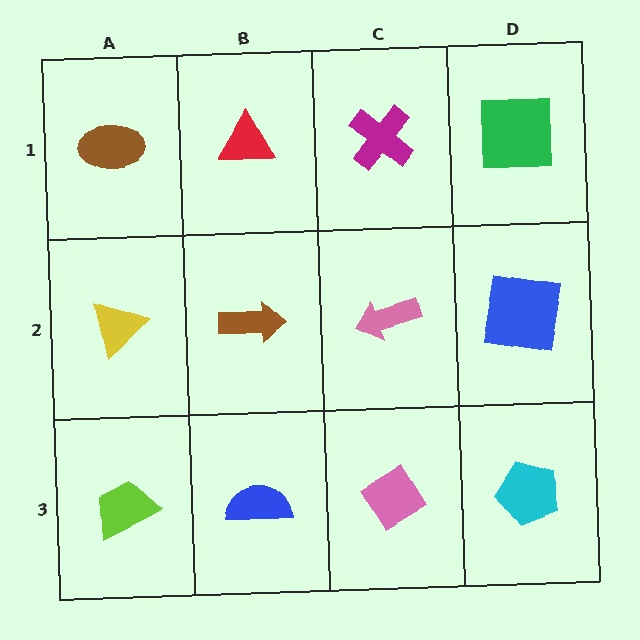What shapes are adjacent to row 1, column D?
A blue square (row 2, column D), a magenta cross (row 1, column C).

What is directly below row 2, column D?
A cyan pentagon.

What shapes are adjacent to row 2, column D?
A green square (row 1, column D), a cyan pentagon (row 3, column D), a pink arrow (row 2, column C).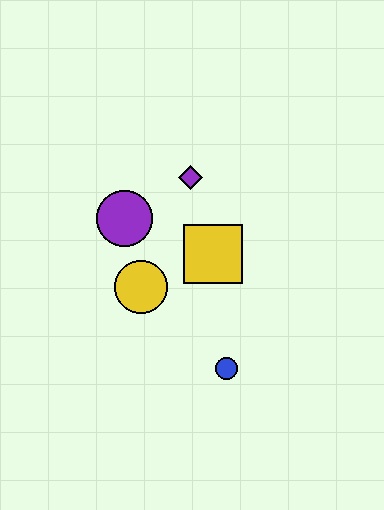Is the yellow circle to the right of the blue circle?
No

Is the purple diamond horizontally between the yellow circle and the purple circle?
No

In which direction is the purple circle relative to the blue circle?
The purple circle is above the blue circle.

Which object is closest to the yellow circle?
The purple circle is closest to the yellow circle.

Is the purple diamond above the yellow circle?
Yes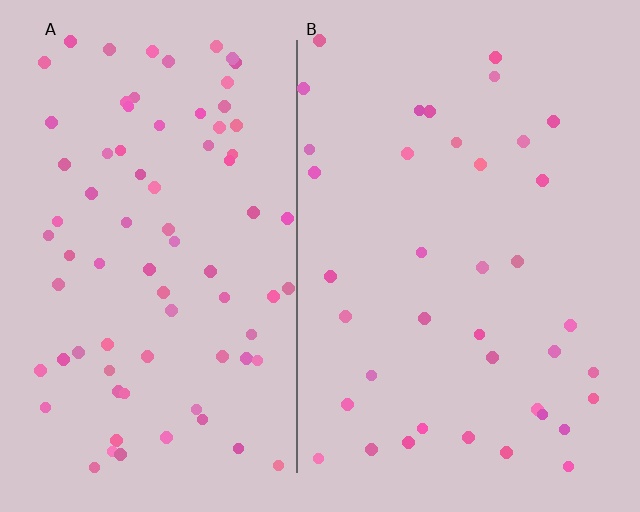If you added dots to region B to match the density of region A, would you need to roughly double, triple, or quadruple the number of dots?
Approximately double.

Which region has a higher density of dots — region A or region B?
A (the left).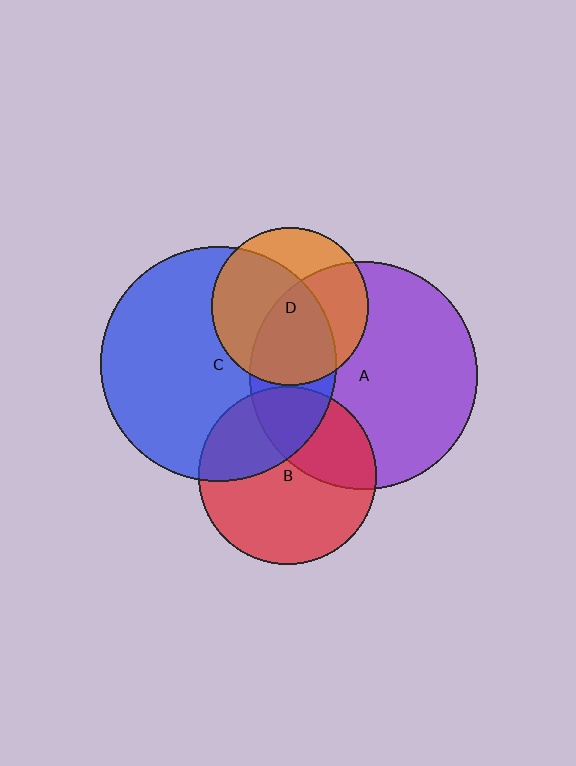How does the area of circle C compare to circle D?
Approximately 2.2 times.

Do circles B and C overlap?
Yes.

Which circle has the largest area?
Circle C (blue).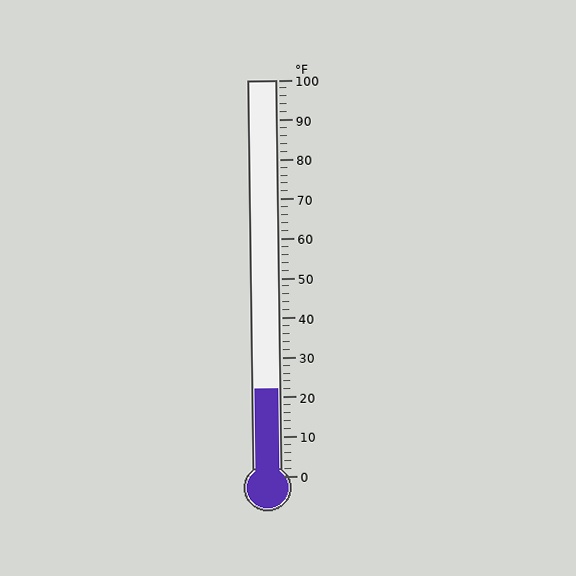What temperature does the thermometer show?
The thermometer shows approximately 22°F.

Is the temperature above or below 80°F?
The temperature is below 80°F.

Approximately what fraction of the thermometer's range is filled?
The thermometer is filled to approximately 20% of its range.